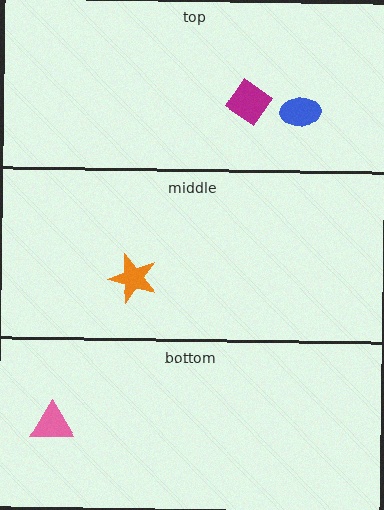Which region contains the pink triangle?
The bottom region.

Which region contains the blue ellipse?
The top region.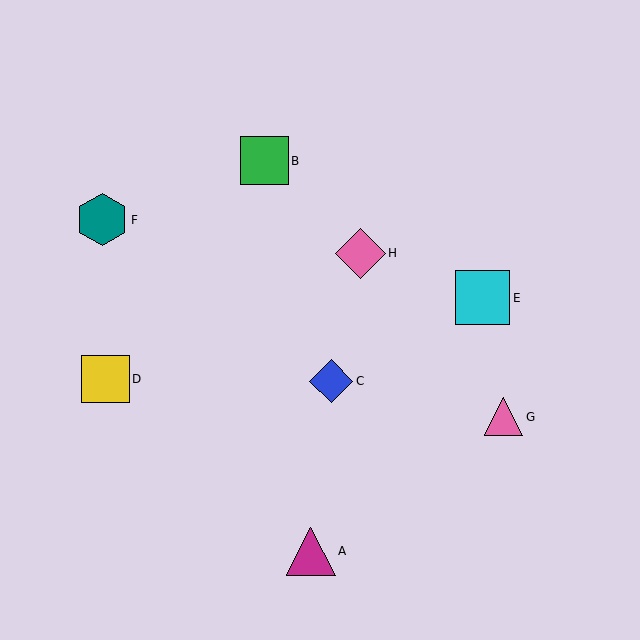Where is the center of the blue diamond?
The center of the blue diamond is at (331, 381).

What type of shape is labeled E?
Shape E is a cyan square.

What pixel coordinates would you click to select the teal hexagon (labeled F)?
Click at (102, 220) to select the teal hexagon F.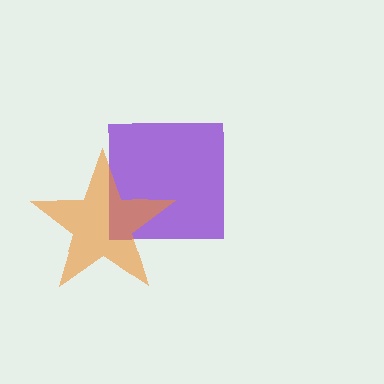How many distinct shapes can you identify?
There are 2 distinct shapes: a purple square, an orange star.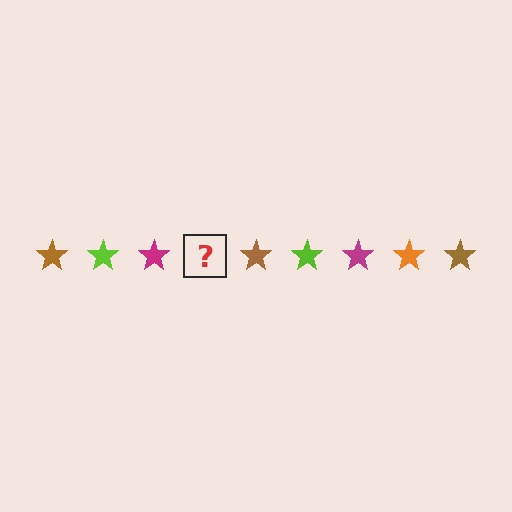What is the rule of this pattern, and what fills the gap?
The rule is that the pattern cycles through brown, lime, magenta, orange stars. The gap should be filled with an orange star.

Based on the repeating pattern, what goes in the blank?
The blank should be an orange star.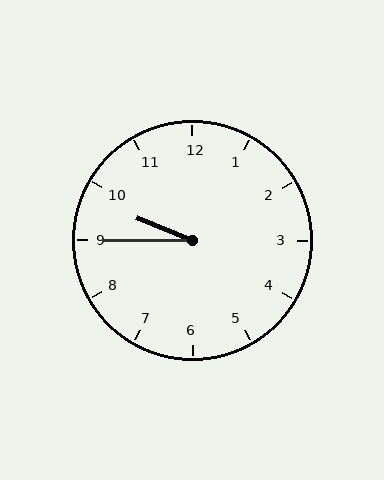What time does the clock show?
9:45.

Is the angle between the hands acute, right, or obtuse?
It is acute.